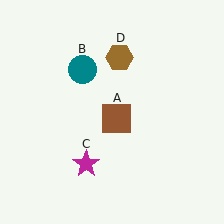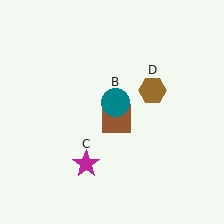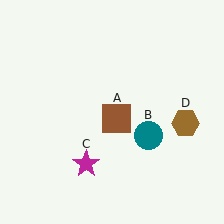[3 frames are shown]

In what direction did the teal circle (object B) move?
The teal circle (object B) moved down and to the right.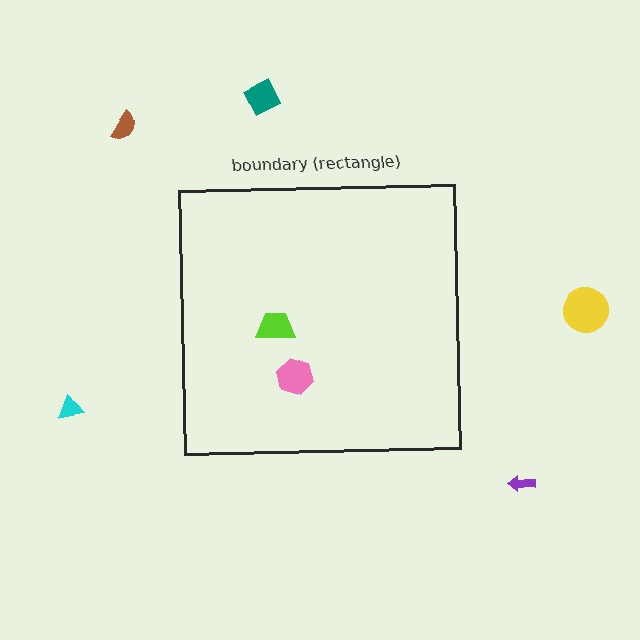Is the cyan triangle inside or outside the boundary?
Outside.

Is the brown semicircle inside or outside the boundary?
Outside.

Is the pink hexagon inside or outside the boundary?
Inside.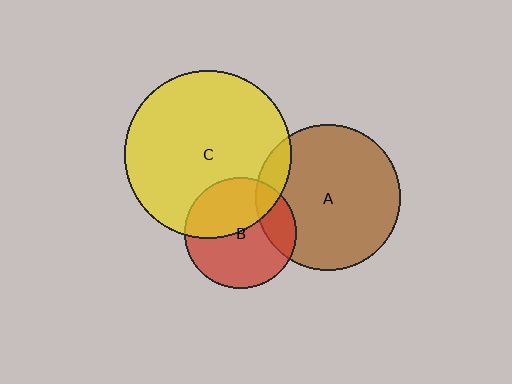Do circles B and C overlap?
Yes.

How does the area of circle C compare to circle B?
Approximately 2.3 times.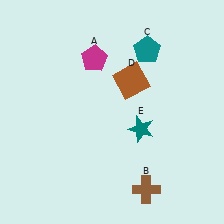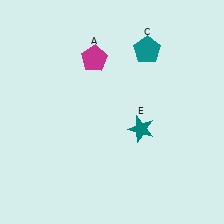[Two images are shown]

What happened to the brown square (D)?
The brown square (D) was removed in Image 2. It was in the top-right area of Image 1.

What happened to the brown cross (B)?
The brown cross (B) was removed in Image 2. It was in the bottom-right area of Image 1.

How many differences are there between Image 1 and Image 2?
There are 2 differences between the two images.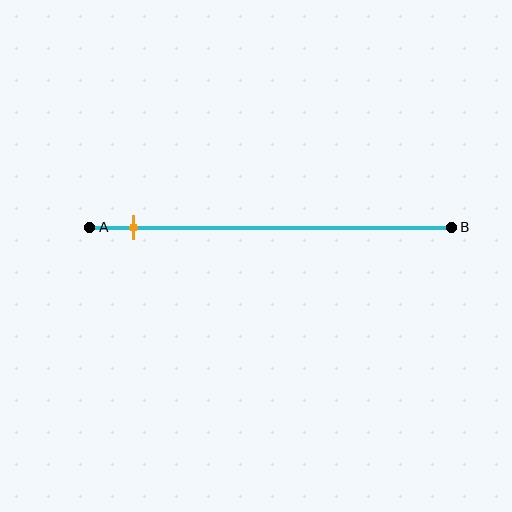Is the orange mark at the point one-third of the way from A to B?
No, the mark is at about 10% from A, not at the 33% one-third point.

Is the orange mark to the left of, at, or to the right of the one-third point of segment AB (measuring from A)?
The orange mark is to the left of the one-third point of segment AB.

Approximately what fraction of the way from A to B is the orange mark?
The orange mark is approximately 10% of the way from A to B.